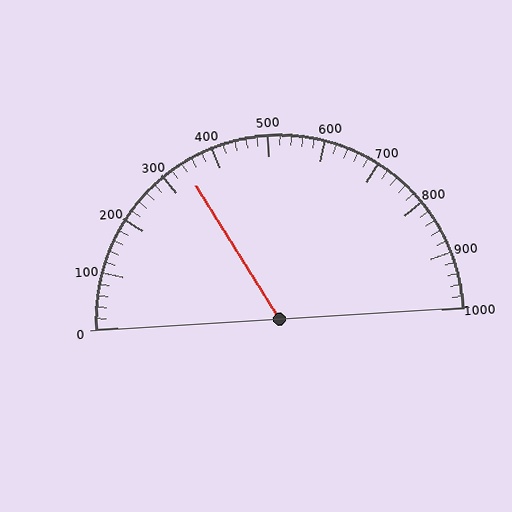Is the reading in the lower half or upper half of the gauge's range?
The reading is in the lower half of the range (0 to 1000).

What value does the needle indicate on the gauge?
The needle indicates approximately 340.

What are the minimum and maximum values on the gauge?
The gauge ranges from 0 to 1000.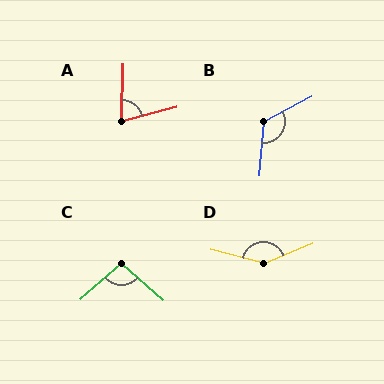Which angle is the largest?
D, at approximately 144 degrees.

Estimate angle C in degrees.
Approximately 97 degrees.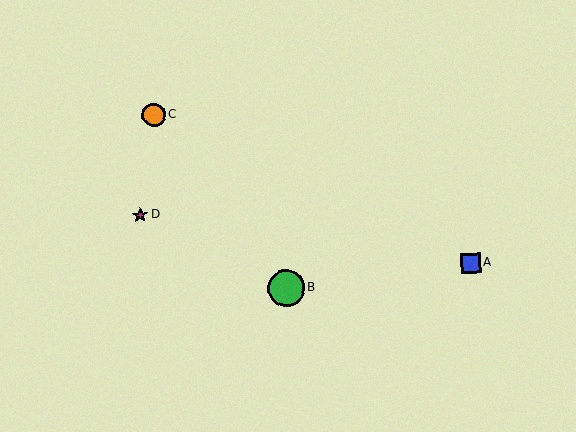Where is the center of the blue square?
The center of the blue square is at (470, 263).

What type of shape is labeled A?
Shape A is a blue square.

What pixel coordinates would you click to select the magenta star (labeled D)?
Click at (140, 215) to select the magenta star D.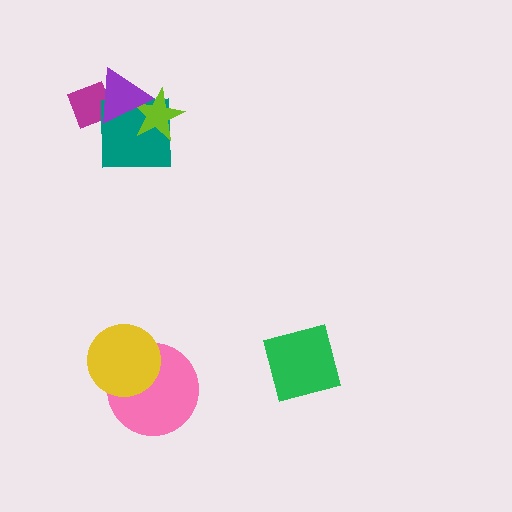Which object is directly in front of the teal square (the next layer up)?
The lime star is directly in front of the teal square.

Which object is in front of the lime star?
The purple triangle is in front of the lime star.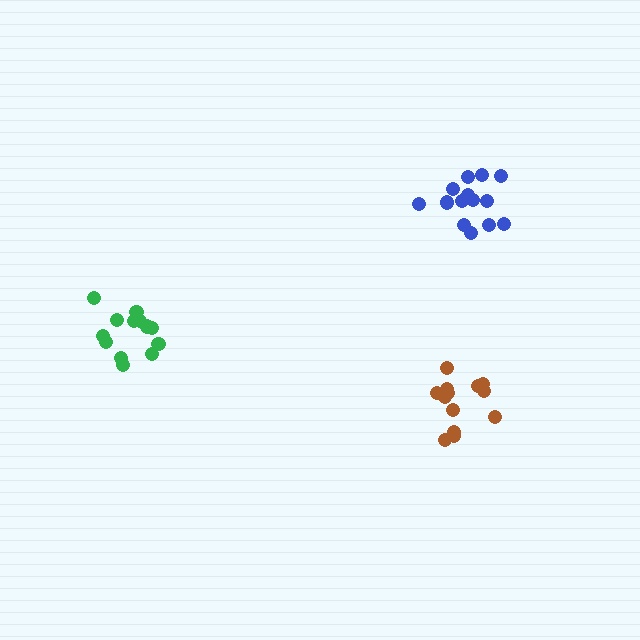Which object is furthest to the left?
The green cluster is leftmost.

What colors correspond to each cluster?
The clusters are colored: green, blue, brown.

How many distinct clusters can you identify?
There are 3 distinct clusters.